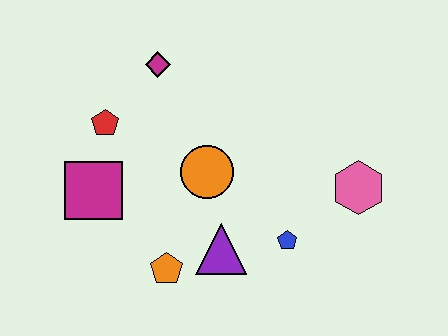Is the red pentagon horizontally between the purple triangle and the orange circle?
No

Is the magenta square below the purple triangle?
No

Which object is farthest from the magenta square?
The pink hexagon is farthest from the magenta square.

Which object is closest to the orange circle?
The purple triangle is closest to the orange circle.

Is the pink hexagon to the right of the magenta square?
Yes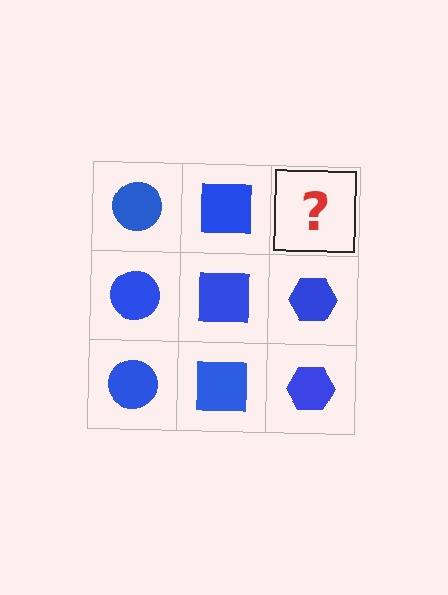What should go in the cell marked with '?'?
The missing cell should contain a blue hexagon.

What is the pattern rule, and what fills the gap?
The rule is that each column has a consistent shape. The gap should be filled with a blue hexagon.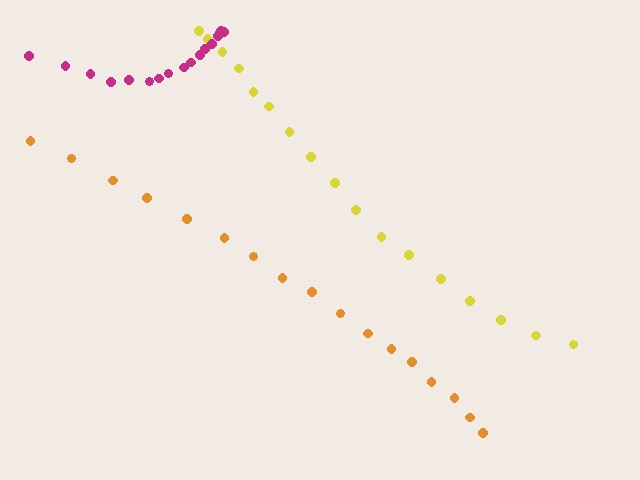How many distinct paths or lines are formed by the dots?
There are 3 distinct paths.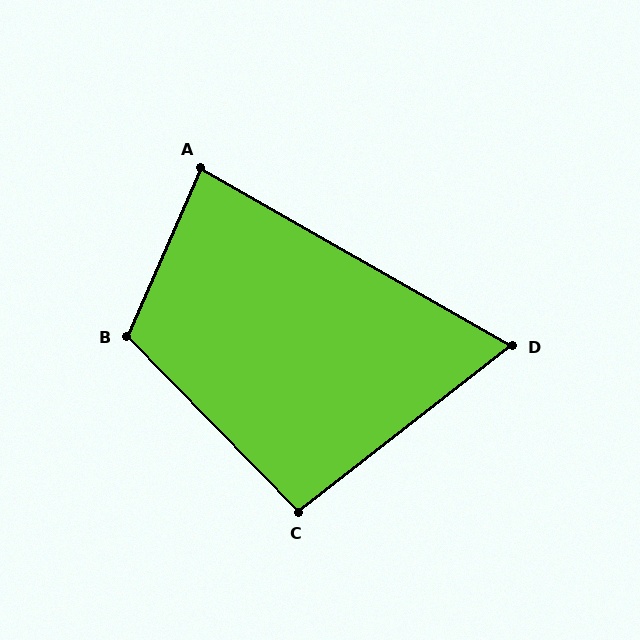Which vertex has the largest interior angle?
B, at approximately 112 degrees.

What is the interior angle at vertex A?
Approximately 84 degrees (acute).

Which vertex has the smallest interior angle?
D, at approximately 68 degrees.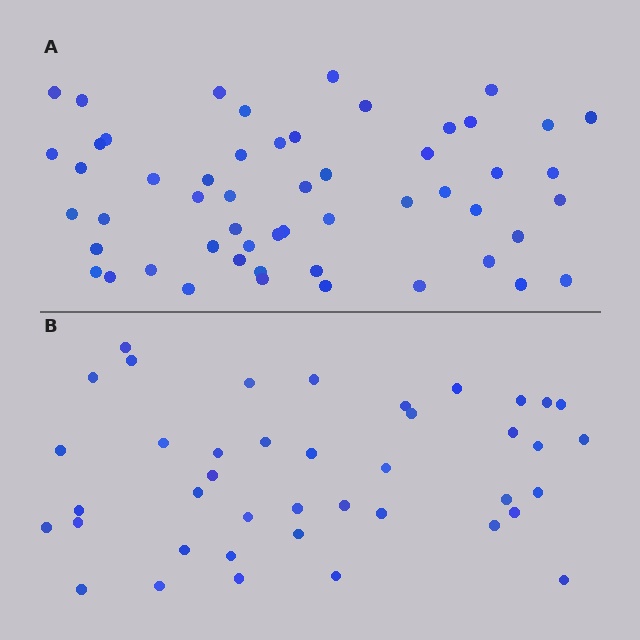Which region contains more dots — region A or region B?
Region A (the top region) has more dots.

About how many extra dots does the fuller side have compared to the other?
Region A has approximately 15 more dots than region B.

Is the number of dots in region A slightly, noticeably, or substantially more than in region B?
Region A has noticeably more, but not dramatically so. The ratio is roughly 1.3 to 1.